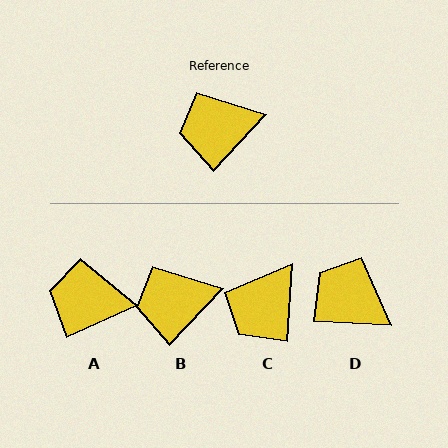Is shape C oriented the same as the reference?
No, it is off by about 40 degrees.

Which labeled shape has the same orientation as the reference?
B.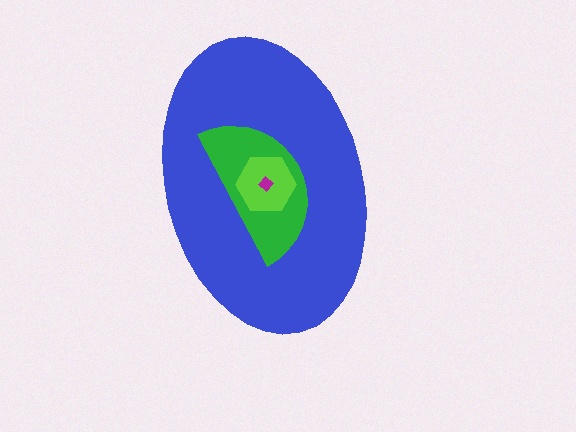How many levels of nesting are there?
4.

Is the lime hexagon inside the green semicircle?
Yes.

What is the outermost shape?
The blue ellipse.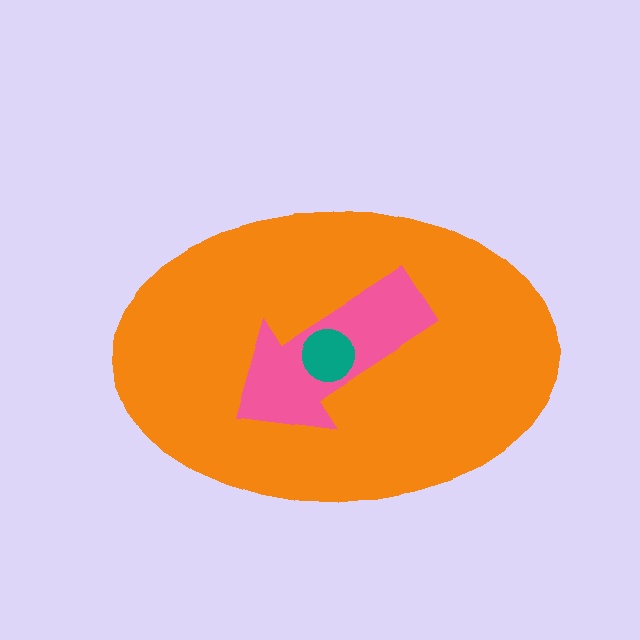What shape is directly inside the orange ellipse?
The pink arrow.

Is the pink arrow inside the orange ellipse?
Yes.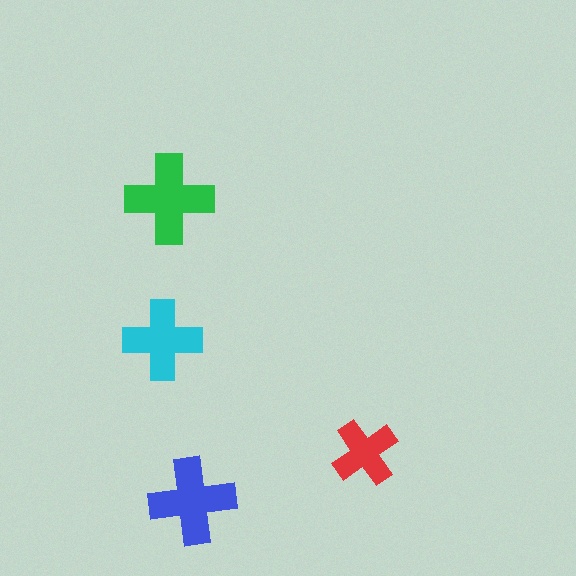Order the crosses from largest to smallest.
the green one, the blue one, the cyan one, the red one.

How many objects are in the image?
There are 4 objects in the image.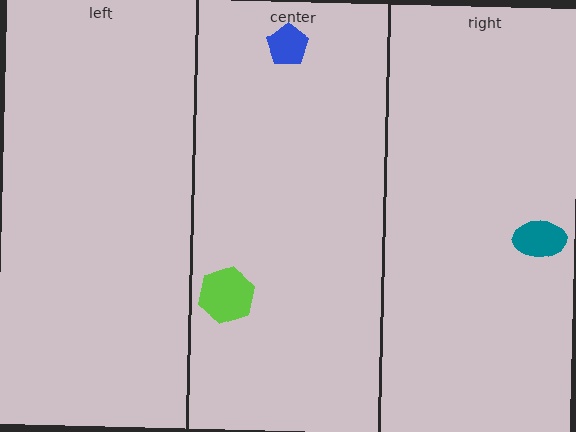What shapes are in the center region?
The blue pentagon, the lime hexagon.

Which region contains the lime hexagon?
The center region.